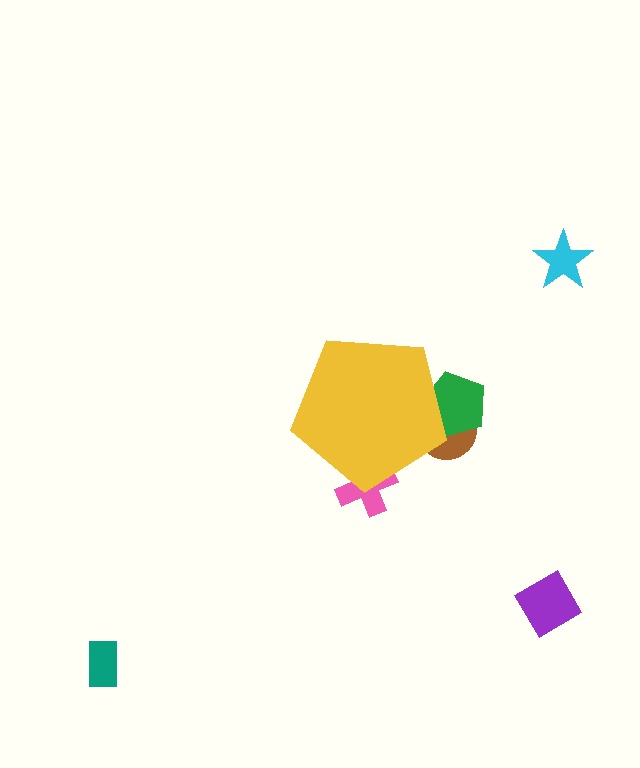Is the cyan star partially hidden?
No, the cyan star is fully visible.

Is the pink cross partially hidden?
Yes, the pink cross is partially hidden behind the yellow pentagon.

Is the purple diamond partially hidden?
No, the purple diamond is fully visible.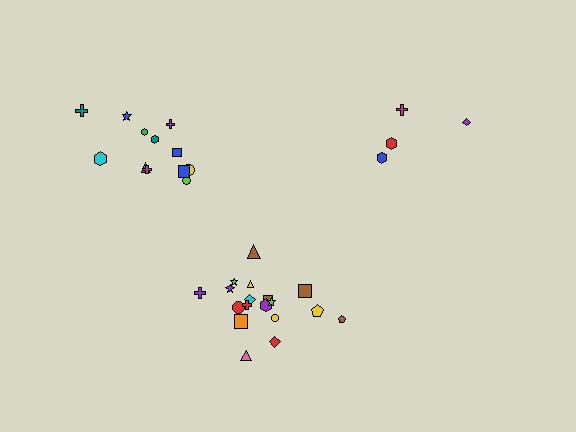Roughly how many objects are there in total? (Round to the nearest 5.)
Roughly 35 objects in total.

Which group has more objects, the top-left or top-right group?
The top-left group.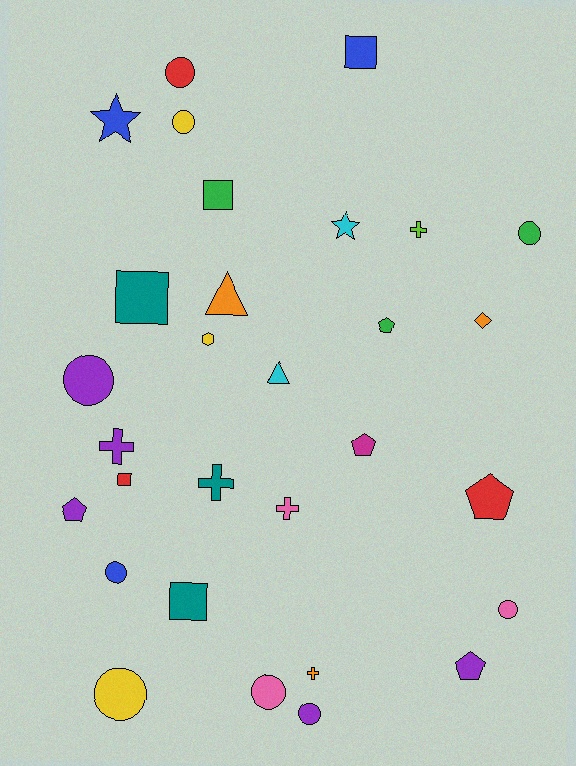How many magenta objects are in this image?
There is 1 magenta object.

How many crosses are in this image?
There are 5 crosses.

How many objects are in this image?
There are 30 objects.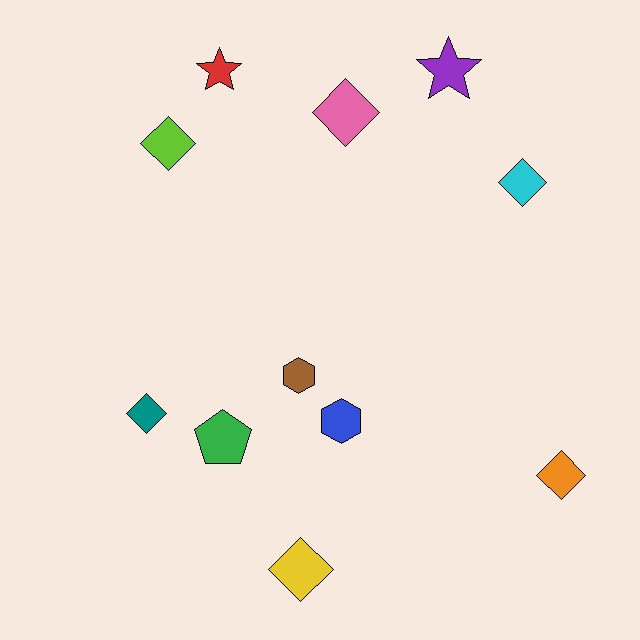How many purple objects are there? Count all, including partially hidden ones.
There is 1 purple object.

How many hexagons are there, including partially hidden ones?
There are 2 hexagons.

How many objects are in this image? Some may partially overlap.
There are 11 objects.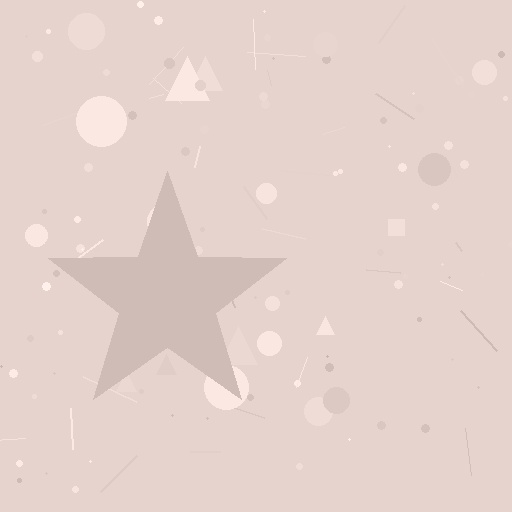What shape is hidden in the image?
A star is hidden in the image.